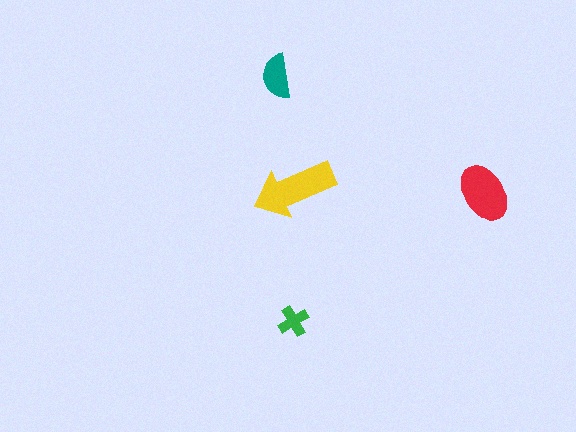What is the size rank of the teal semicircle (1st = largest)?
3rd.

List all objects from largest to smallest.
The yellow arrow, the red ellipse, the teal semicircle, the green cross.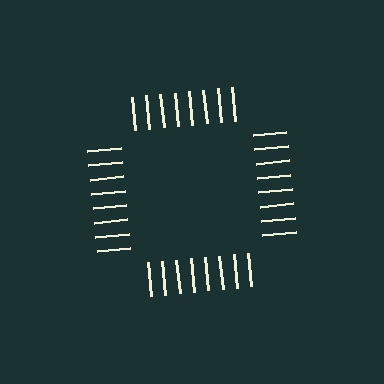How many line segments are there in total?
32 — 8 along each of the 4 edges.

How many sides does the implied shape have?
4 sides — the line-ends trace a square.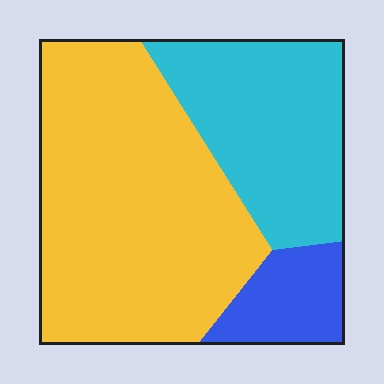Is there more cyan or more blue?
Cyan.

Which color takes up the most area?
Yellow, at roughly 55%.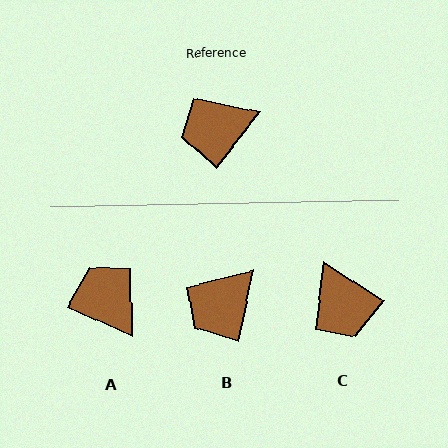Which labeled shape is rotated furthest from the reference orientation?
C, about 95 degrees away.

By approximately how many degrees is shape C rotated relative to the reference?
Approximately 95 degrees counter-clockwise.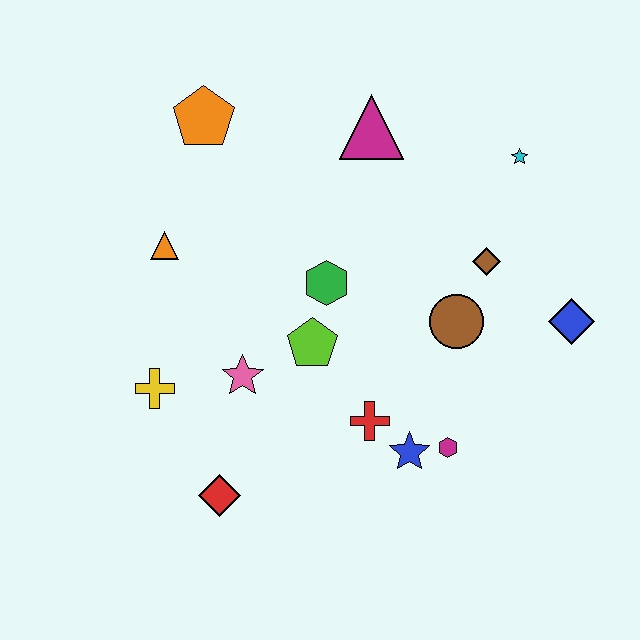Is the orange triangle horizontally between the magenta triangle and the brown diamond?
No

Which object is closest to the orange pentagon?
The orange triangle is closest to the orange pentagon.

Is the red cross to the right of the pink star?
Yes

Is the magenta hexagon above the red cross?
No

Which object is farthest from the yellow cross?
The cyan star is farthest from the yellow cross.